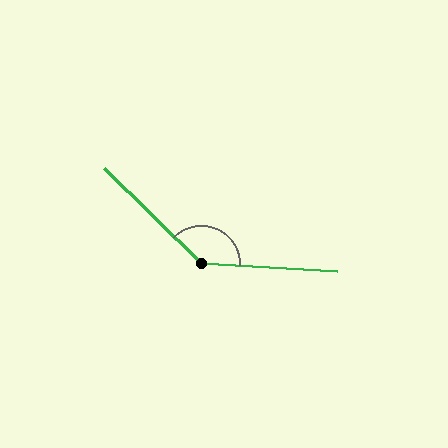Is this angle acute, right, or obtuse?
It is obtuse.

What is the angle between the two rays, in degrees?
Approximately 139 degrees.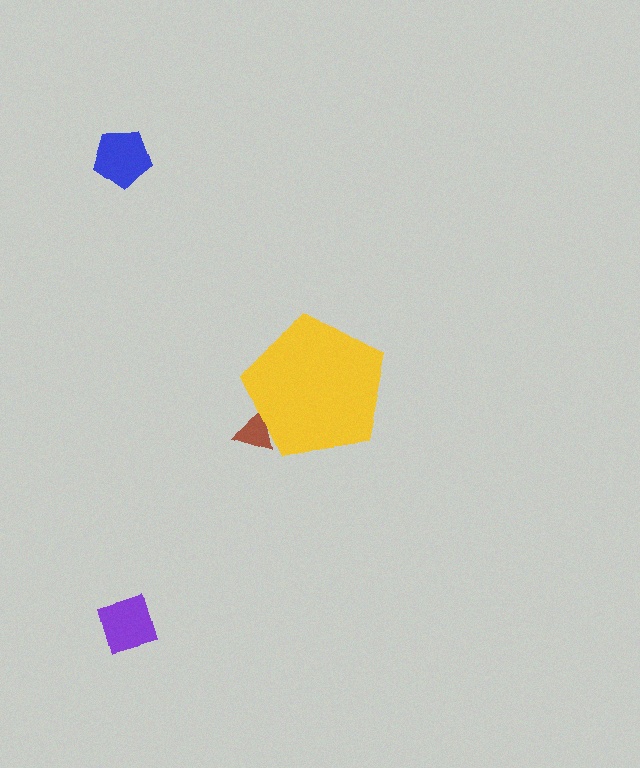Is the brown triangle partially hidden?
Yes, the brown triangle is partially hidden behind the yellow pentagon.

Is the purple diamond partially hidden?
No, the purple diamond is fully visible.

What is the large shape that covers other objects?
A yellow pentagon.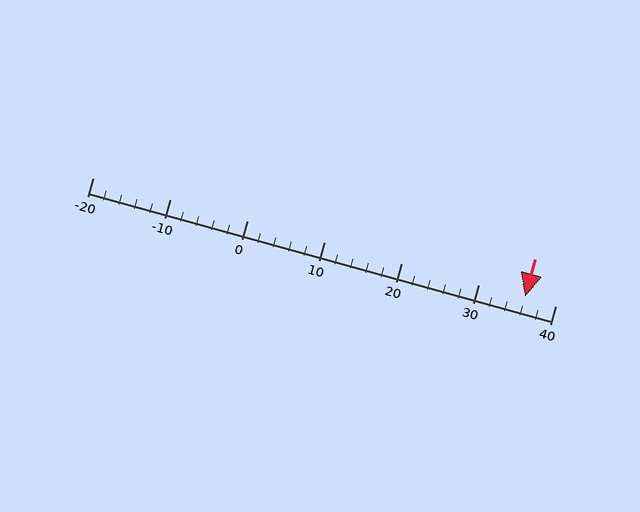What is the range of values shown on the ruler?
The ruler shows values from -20 to 40.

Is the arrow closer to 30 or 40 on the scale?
The arrow is closer to 40.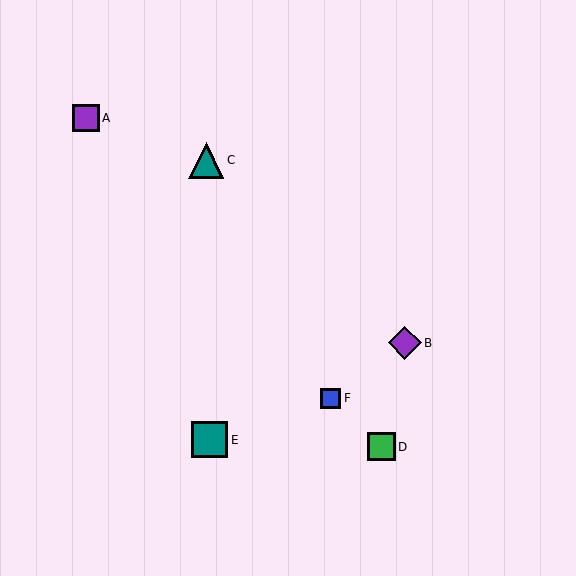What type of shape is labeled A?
Shape A is a purple square.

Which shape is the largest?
The teal square (labeled E) is the largest.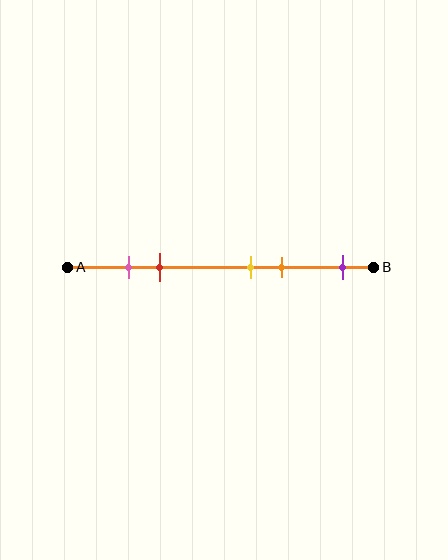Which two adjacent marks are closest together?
The pink and red marks are the closest adjacent pair.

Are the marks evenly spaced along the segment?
No, the marks are not evenly spaced.